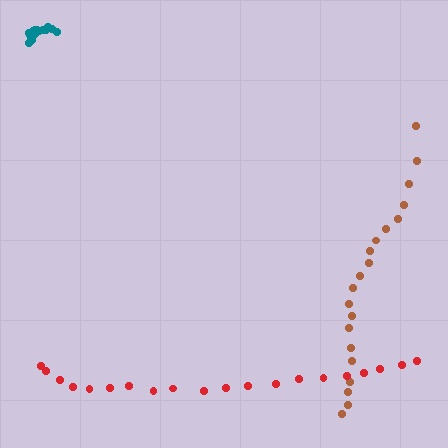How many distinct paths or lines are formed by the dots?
There are 3 distinct paths.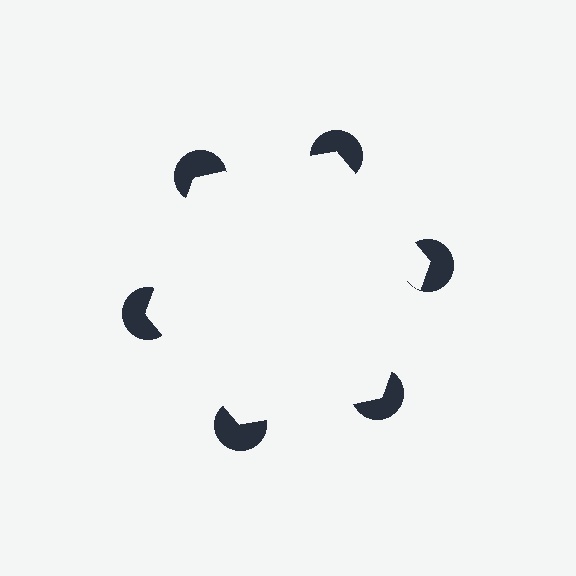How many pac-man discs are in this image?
There are 6 — one at each vertex of the illusory hexagon.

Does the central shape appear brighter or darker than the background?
It typically appears slightly brighter than the background, even though no actual brightness change is drawn.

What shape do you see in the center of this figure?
An illusory hexagon — its edges are inferred from the aligned wedge cuts in the pac-man discs, not physically drawn.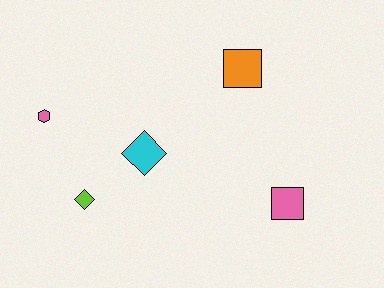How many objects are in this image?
There are 5 objects.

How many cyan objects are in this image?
There is 1 cyan object.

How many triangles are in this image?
There are no triangles.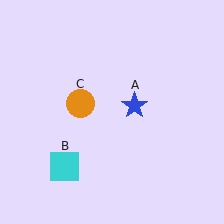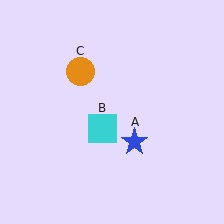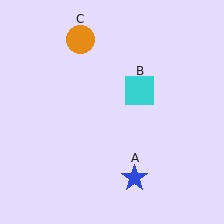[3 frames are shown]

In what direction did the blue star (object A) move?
The blue star (object A) moved down.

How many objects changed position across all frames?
3 objects changed position: blue star (object A), cyan square (object B), orange circle (object C).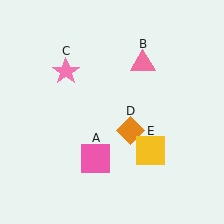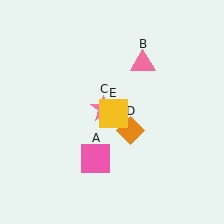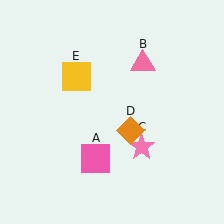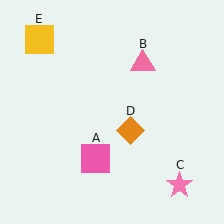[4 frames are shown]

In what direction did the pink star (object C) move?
The pink star (object C) moved down and to the right.